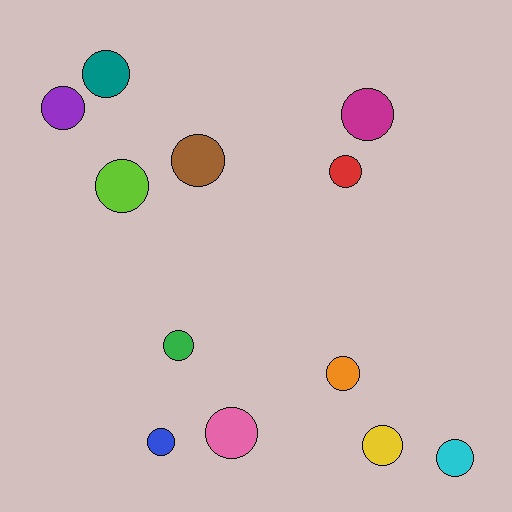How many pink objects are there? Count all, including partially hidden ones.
There is 1 pink object.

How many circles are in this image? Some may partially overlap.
There are 12 circles.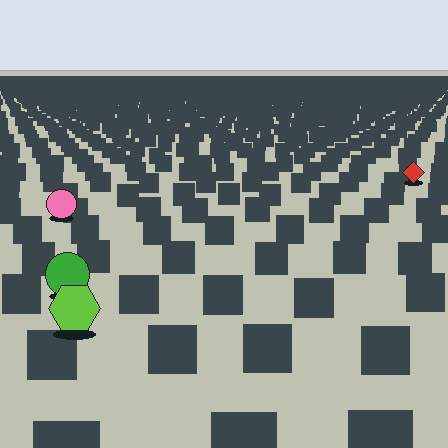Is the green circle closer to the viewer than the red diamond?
Yes. The green circle is closer — you can tell from the texture gradient: the ground texture is coarser near it.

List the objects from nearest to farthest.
From nearest to farthest: the lime hexagon, the green circle, the pink circle, the red diamond.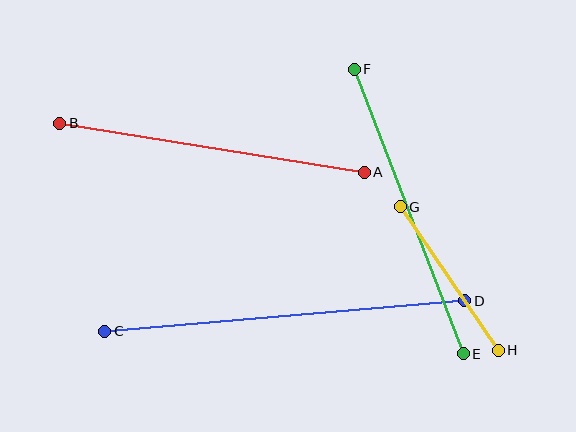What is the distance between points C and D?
The distance is approximately 362 pixels.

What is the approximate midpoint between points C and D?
The midpoint is at approximately (285, 316) pixels.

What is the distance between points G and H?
The distance is approximately 174 pixels.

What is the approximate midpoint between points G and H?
The midpoint is at approximately (449, 278) pixels.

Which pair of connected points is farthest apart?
Points C and D are farthest apart.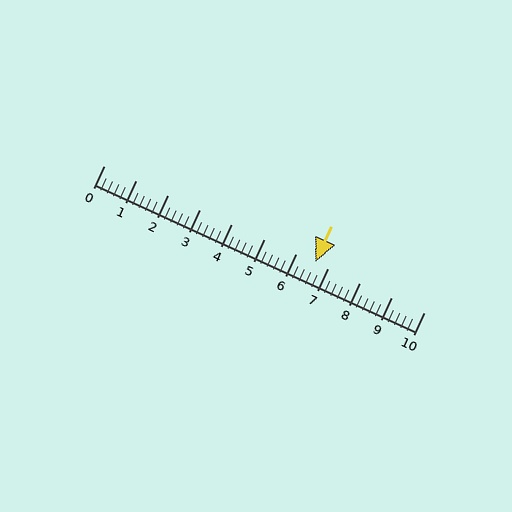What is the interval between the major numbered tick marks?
The major tick marks are spaced 1 units apart.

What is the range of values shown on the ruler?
The ruler shows values from 0 to 10.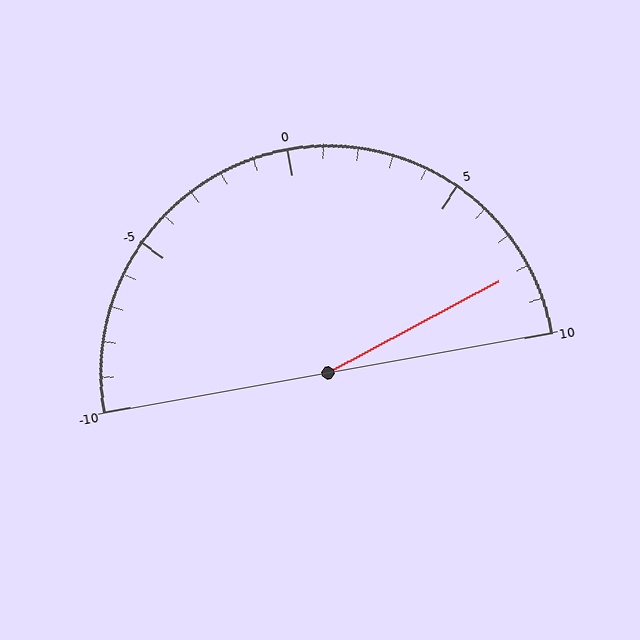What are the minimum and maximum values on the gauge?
The gauge ranges from -10 to 10.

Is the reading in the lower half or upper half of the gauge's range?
The reading is in the upper half of the range (-10 to 10).